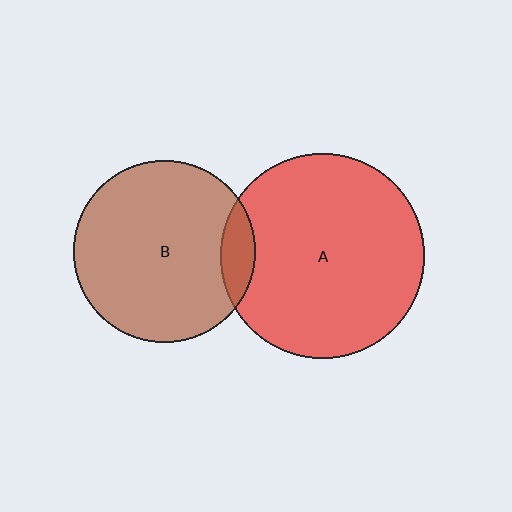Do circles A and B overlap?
Yes.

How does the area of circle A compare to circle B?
Approximately 1.3 times.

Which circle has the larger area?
Circle A (red).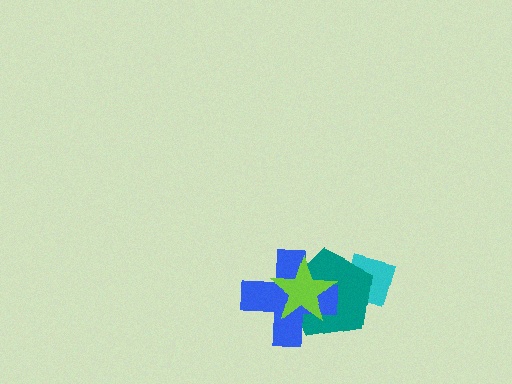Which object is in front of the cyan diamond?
The teal pentagon is in front of the cyan diamond.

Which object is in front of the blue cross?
The lime star is in front of the blue cross.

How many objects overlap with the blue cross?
2 objects overlap with the blue cross.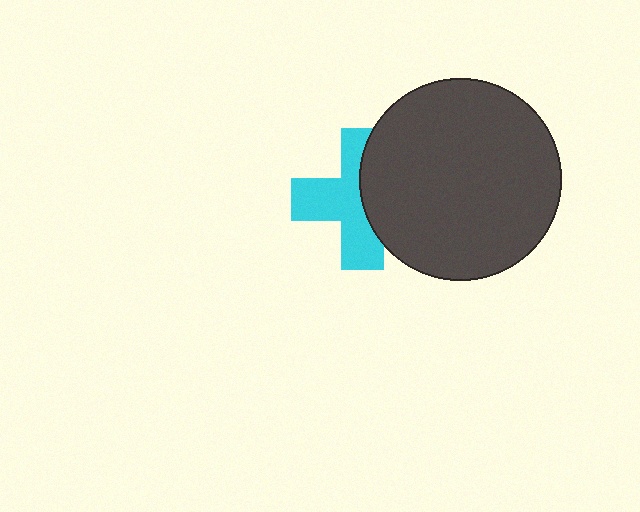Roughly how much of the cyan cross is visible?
About half of it is visible (roughly 58%).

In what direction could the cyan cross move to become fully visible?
The cyan cross could move left. That would shift it out from behind the dark gray circle entirely.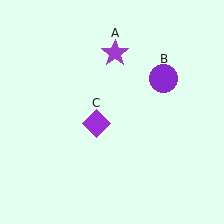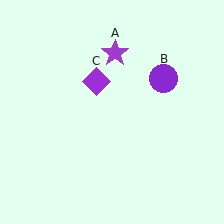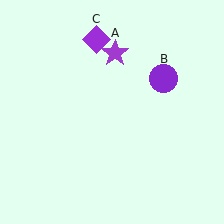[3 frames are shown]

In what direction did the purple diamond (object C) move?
The purple diamond (object C) moved up.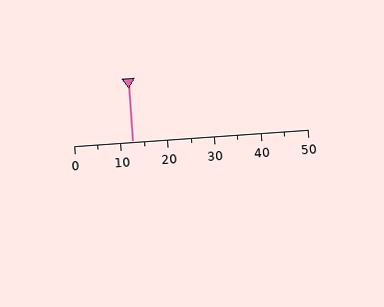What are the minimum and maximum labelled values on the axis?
The axis runs from 0 to 50.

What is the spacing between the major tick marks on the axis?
The major ticks are spaced 10 apart.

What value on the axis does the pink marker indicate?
The marker indicates approximately 12.5.